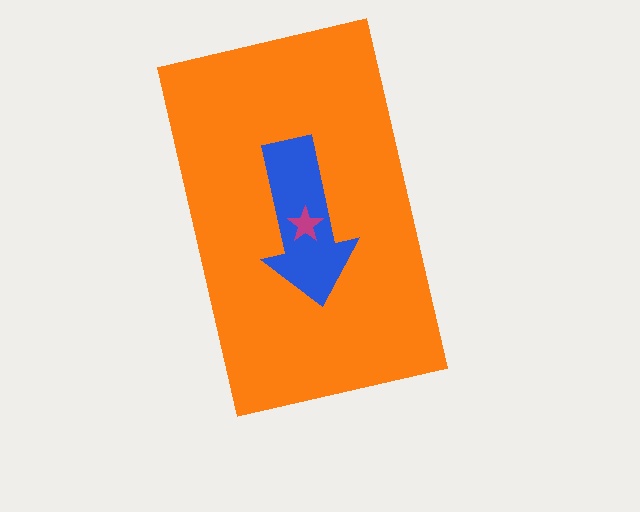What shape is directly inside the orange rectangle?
The blue arrow.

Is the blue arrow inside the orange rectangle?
Yes.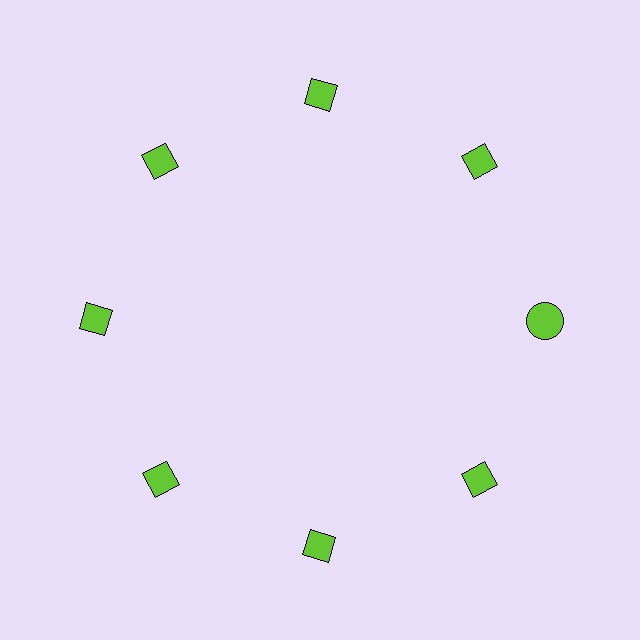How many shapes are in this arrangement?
There are 8 shapes arranged in a ring pattern.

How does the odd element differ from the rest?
It has a different shape: circle instead of diamond.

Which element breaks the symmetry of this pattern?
The lime circle at roughly the 3 o'clock position breaks the symmetry. All other shapes are lime diamonds.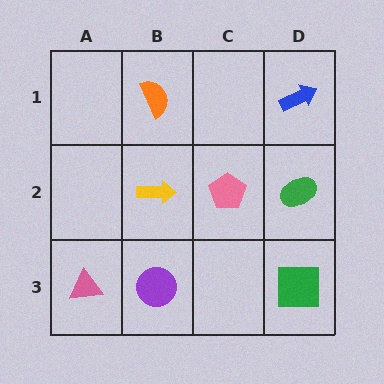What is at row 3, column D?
A green square.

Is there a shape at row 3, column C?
No, that cell is empty.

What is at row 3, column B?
A purple circle.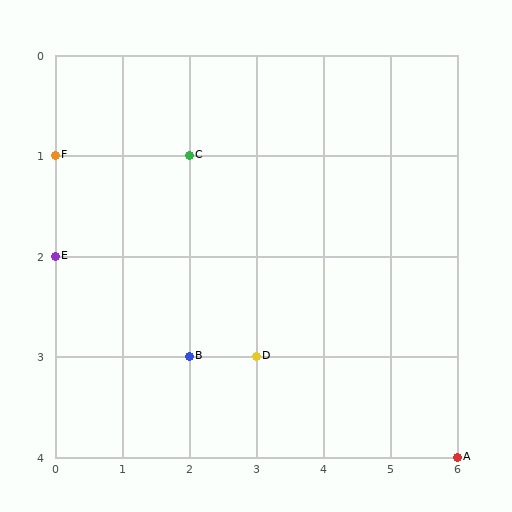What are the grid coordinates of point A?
Point A is at grid coordinates (6, 4).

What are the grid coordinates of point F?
Point F is at grid coordinates (0, 1).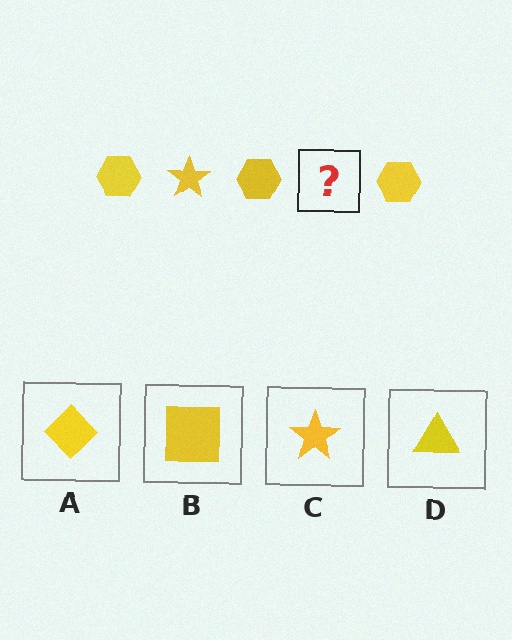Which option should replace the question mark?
Option C.